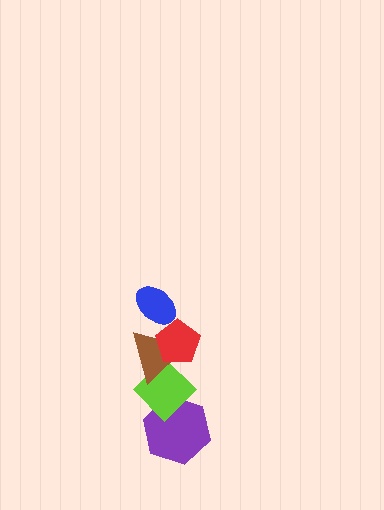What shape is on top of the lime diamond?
The brown triangle is on top of the lime diamond.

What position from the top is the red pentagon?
The red pentagon is 2nd from the top.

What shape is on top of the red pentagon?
The blue ellipse is on top of the red pentagon.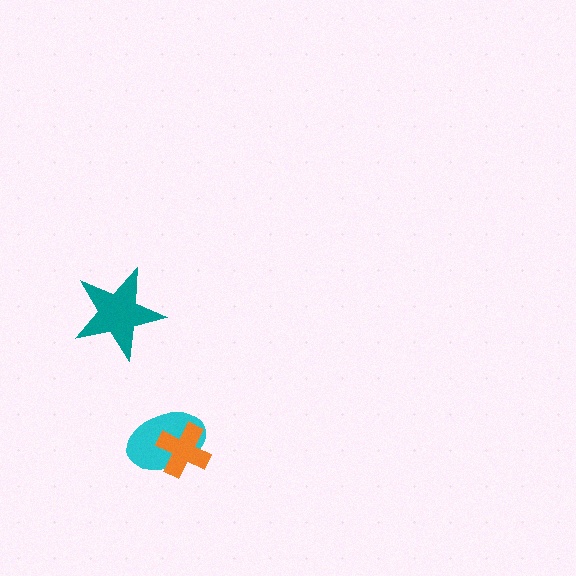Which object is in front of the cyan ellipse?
The orange cross is in front of the cyan ellipse.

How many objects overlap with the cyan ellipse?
1 object overlaps with the cyan ellipse.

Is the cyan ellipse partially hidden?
Yes, it is partially covered by another shape.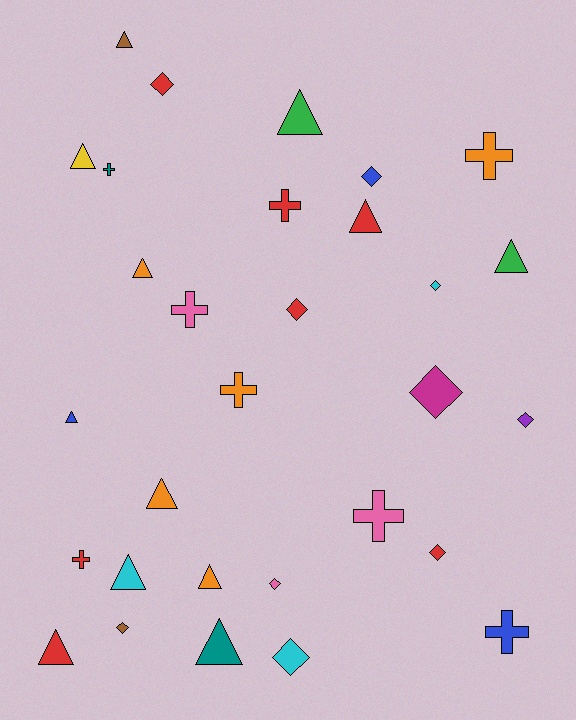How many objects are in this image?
There are 30 objects.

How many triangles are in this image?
There are 12 triangles.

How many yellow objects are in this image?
There is 1 yellow object.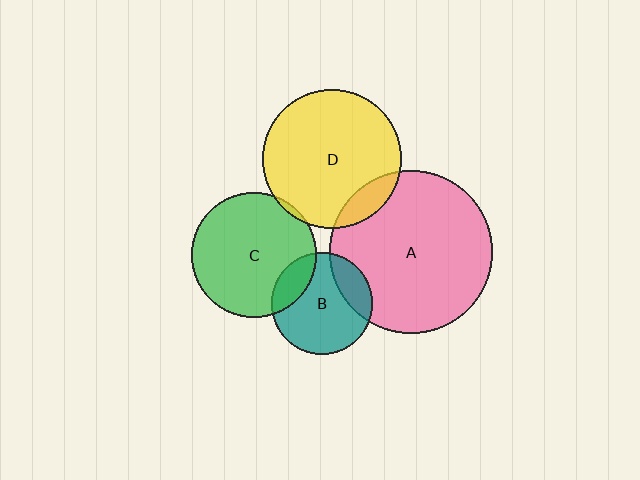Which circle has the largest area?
Circle A (pink).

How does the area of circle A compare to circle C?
Approximately 1.7 times.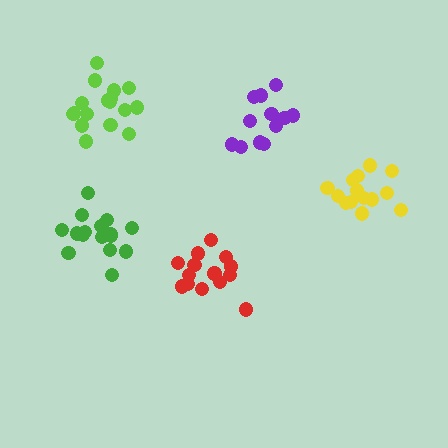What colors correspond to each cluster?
The clusters are colored: red, purple, lime, yellow, green.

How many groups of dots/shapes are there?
There are 5 groups.